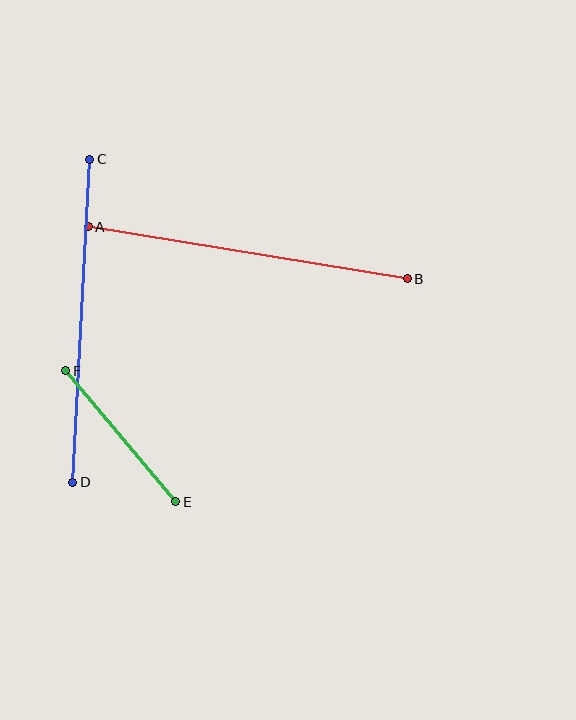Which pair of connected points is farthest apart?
Points C and D are farthest apart.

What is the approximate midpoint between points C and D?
The midpoint is at approximately (81, 321) pixels.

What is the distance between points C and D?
The distance is approximately 323 pixels.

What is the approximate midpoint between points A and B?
The midpoint is at approximately (248, 253) pixels.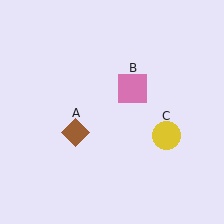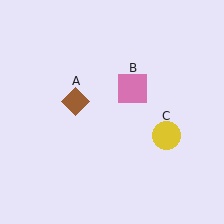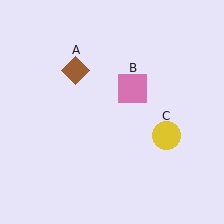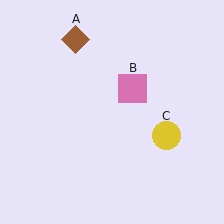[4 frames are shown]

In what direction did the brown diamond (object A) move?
The brown diamond (object A) moved up.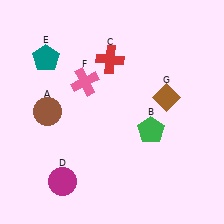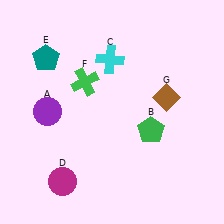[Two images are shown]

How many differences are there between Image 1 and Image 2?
There are 3 differences between the two images.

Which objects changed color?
A changed from brown to purple. C changed from red to cyan. F changed from pink to green.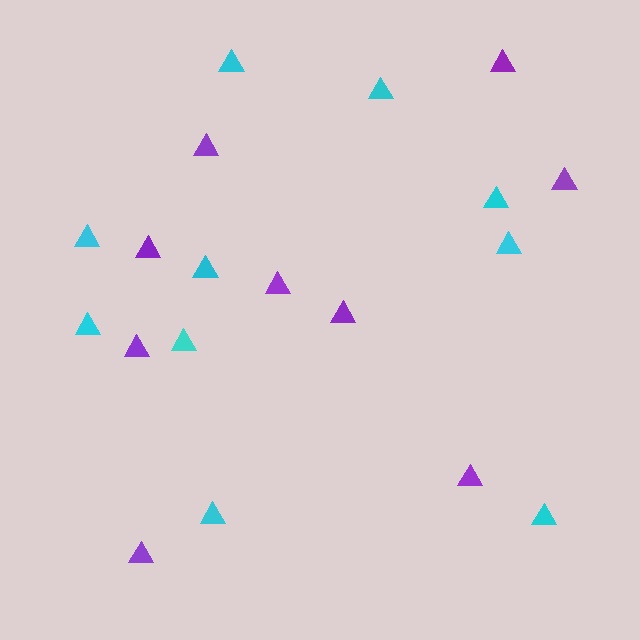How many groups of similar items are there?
There are 2 groups: one group of cyan triangles (10) and one group of purple triangles (9).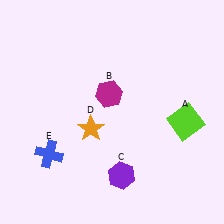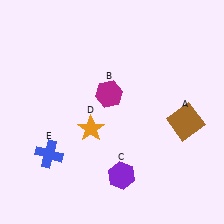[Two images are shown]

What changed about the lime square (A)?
In Image 1, A is lime. In Image 2, it changed to brown.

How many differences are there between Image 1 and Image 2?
There is 1 difference between the two images.